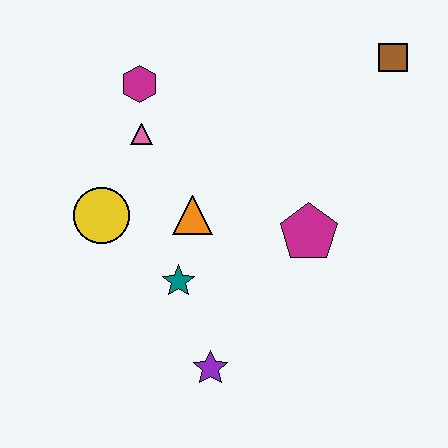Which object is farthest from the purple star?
The brown square is farthest from the purple star.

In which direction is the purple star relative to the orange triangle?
The purple star is below the orange triangle.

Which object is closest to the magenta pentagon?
The orange triangle is closest to the magenta pentagon.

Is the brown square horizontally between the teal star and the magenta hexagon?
No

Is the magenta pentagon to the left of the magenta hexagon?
No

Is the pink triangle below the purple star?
No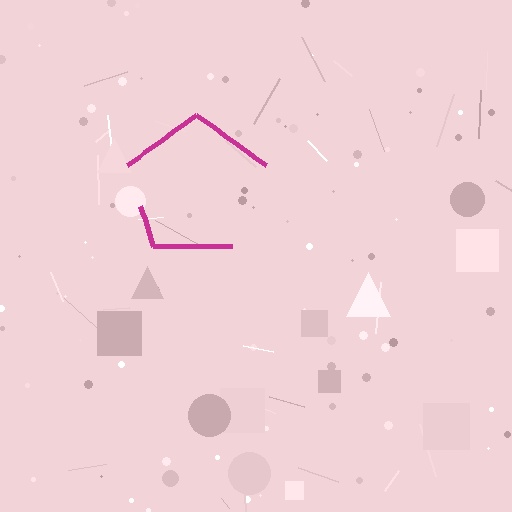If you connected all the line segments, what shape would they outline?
They would outline a pentagon.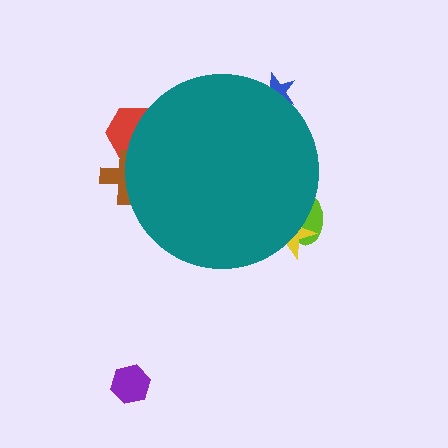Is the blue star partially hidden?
Yes, the blue star is partially hidden behind the teal circle.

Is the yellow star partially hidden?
Yes, the yellow star is partially hidden behind the teal circle.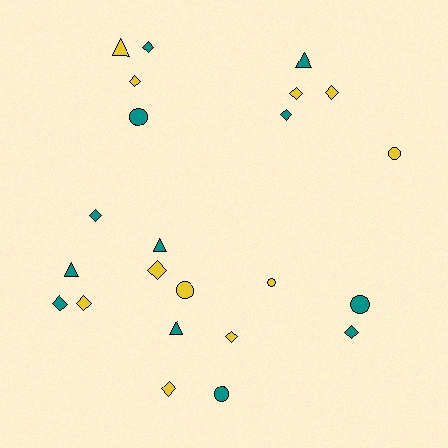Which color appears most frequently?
Teal, with 12 objects.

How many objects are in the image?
There are 23 objects.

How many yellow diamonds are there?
There are 7 yellow diamonds.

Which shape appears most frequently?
Diamond, with 12 objects.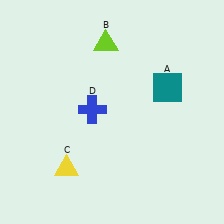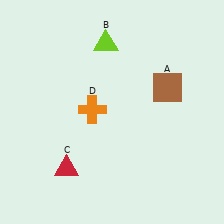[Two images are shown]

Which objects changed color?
A changed from teal to brown. C changed from yellow to red. D changed from blue to orange.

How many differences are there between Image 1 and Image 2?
There are 3 differences between the two images.